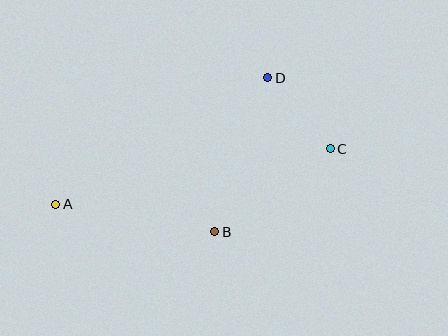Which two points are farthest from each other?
Points A and C are farthest from each other.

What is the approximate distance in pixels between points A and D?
The distance between A and D is approximately 247 pixels.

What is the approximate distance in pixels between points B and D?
The distance between B and D is approximately 163 pixels.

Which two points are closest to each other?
Points C and D are closest to each other.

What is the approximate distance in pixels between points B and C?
The distance between B and C is approximately 142 pixels.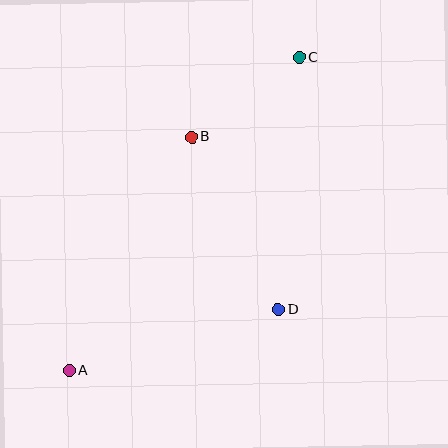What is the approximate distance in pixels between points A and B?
The distance between A and B is approximately 264 pixels.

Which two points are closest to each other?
Points B and C are closest to each other.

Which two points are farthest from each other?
Points A and C are farthest from each other.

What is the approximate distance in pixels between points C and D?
The distance between C and D is approximately 253 pixels.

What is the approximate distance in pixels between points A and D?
The distance between A and D is approximately 218 pixels.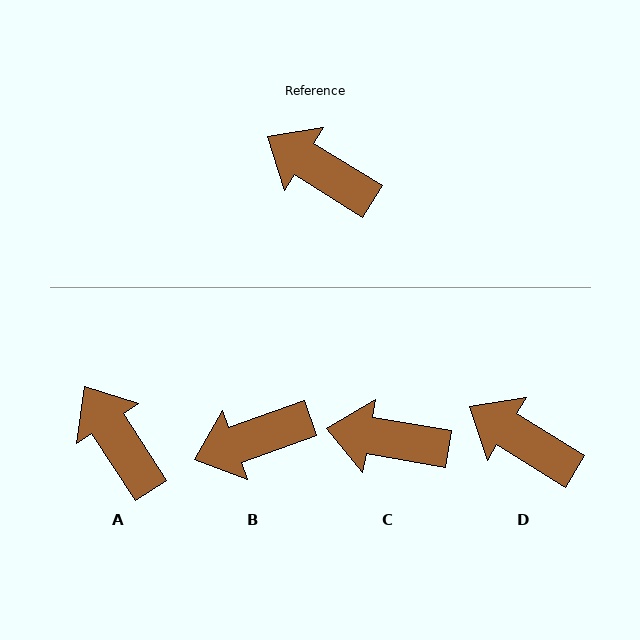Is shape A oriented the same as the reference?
No, it is off by about 26 degrees.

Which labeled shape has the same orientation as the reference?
D.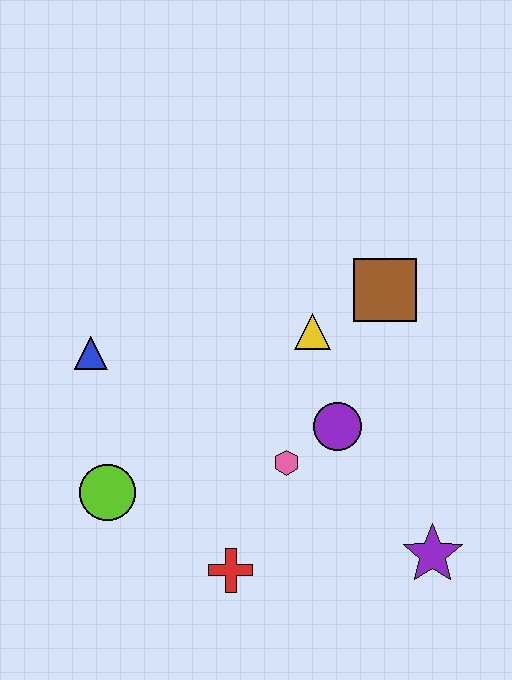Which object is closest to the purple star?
The purple circle is closest to the purple star.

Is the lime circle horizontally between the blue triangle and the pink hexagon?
Yes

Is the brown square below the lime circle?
No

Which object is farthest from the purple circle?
The blue triangle is farthest from the purple circle.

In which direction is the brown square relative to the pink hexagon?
The brown square is above the pink hexagon.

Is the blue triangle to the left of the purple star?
Yes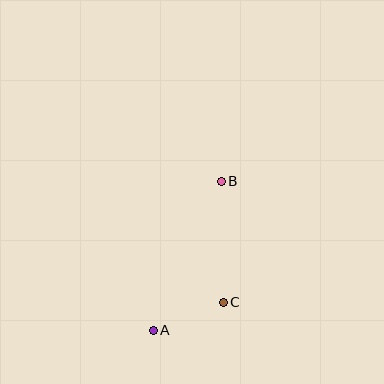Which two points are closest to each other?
Points A and C are closest to each other.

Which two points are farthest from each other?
Points A and B are farthest from each other.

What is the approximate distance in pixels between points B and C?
The distance between B and C is approximately 121 pixels.